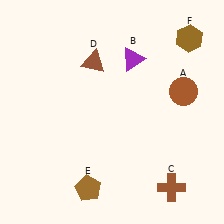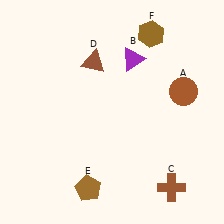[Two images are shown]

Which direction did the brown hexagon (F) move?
The brown hexagon (F) moved left.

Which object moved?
The brown hexagon (F) moved left.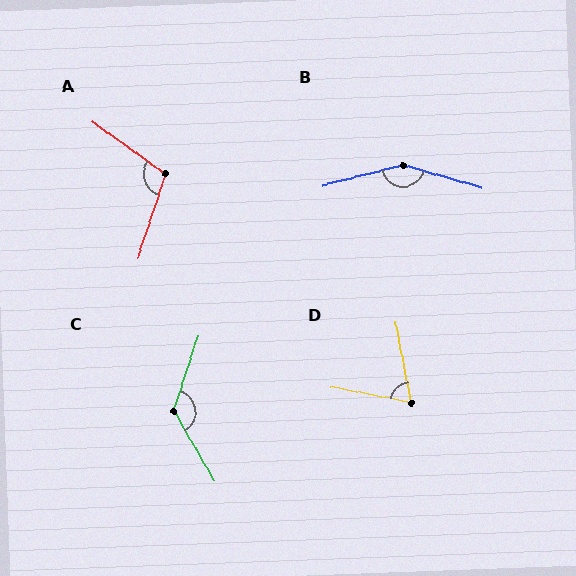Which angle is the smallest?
D, at approximately 68 degrees.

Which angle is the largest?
B, at approximately 150 degrees.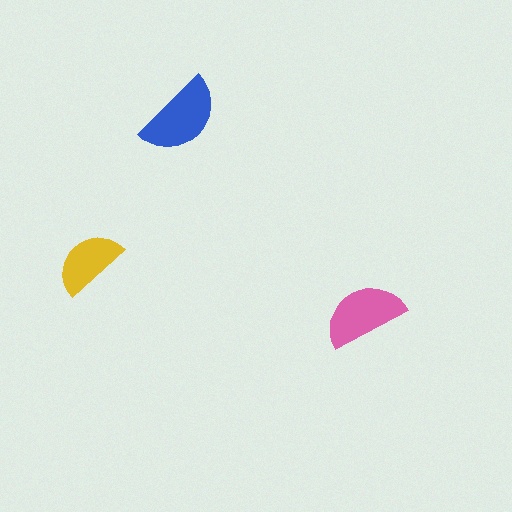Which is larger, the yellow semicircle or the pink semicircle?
The pink one.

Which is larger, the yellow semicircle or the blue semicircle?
The blue one.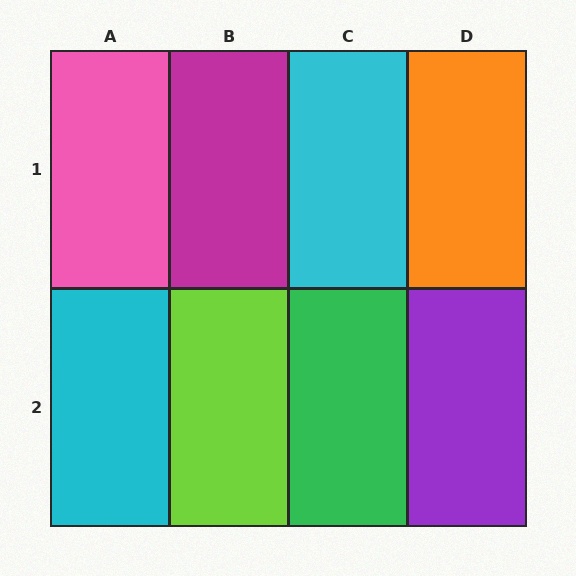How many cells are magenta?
1 cell is magenta.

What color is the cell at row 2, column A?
Cyan.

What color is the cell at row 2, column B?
Lime.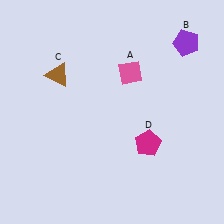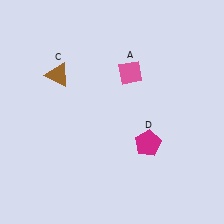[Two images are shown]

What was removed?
The purple pentagon (B) was removed in Image 2.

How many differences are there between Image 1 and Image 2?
There is 1 difference between the two images.